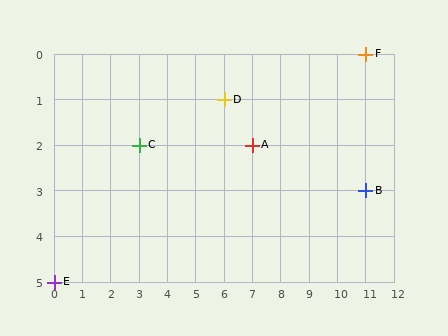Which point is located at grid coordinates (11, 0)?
Point F is at (11, 0).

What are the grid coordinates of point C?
Point C is at grid coordinates (3, 2).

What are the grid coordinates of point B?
Point B is at grid coordinates (11, 3).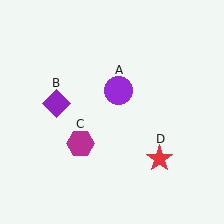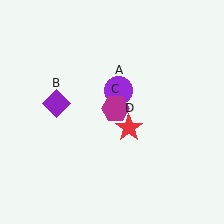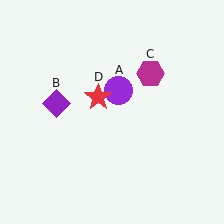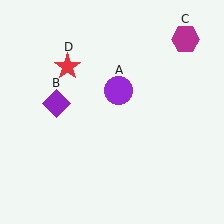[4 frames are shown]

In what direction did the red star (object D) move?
The red star (object D) moved up and to the left.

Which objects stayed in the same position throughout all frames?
Purple circle (object A) and purple diamond (object B) remained stationary.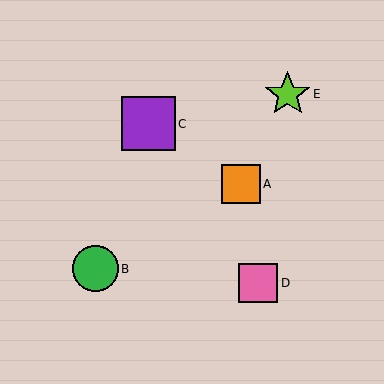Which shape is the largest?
The purple square (labeled C) is the largest.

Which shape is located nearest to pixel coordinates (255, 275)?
The pink square (labeled D) at (258, 283) is nearest to that location.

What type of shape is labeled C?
Shape C is a purple square.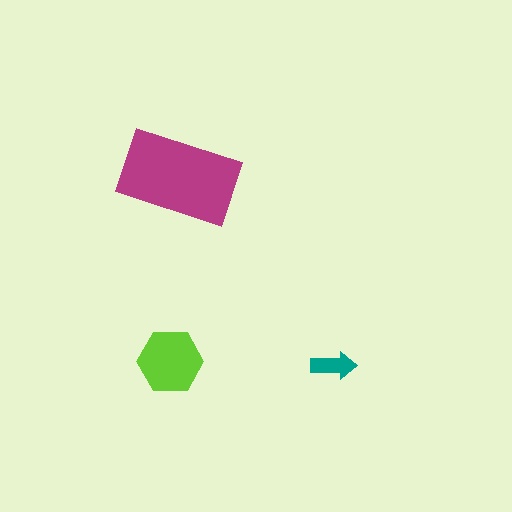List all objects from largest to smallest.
The magenta rectangle, the lime hexagon, the teal arrow.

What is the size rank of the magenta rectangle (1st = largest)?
1st.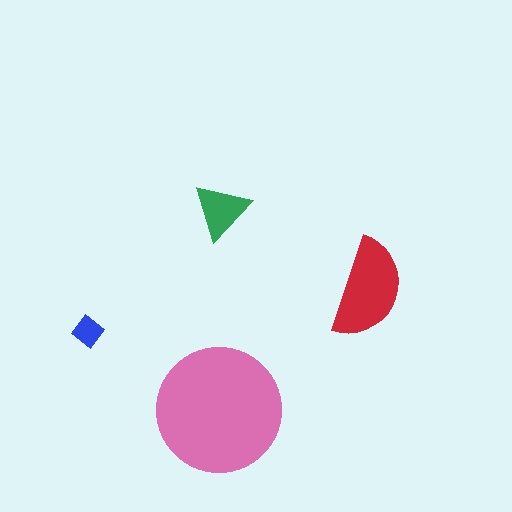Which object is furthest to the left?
The blue diamond is leftmost.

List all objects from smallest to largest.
The blue diamond, the green triangle, the red semicircle, the pink circle.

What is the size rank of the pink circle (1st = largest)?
1st.